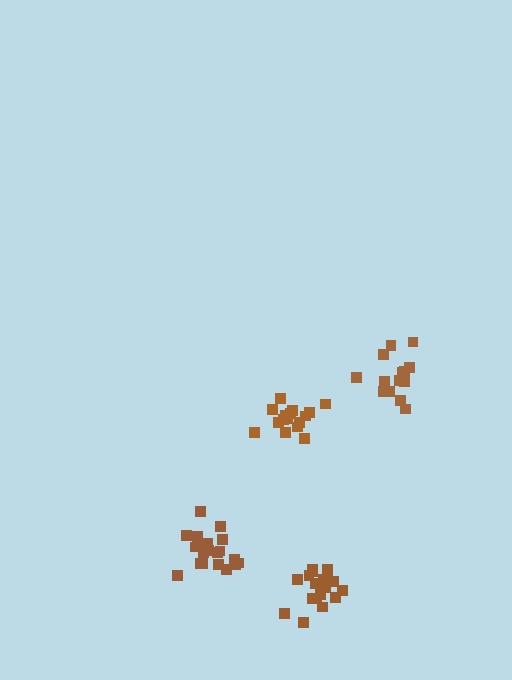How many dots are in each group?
Group 1: 15 dots, Group 2: 16 dots, Group 3: 20 dots, Group 4: 18 dots (69 total).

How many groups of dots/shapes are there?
There are 4 groups.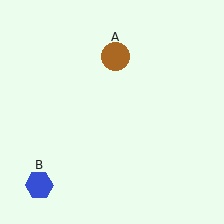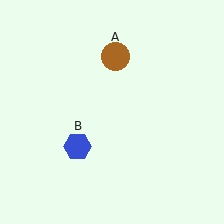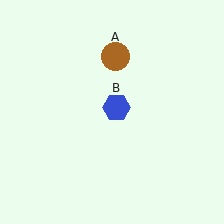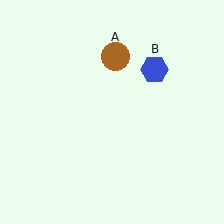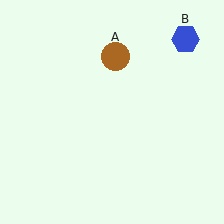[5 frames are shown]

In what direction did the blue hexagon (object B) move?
The blue hexagon (object B) moved up and to the right.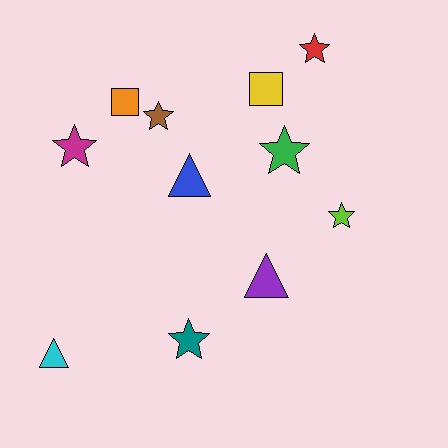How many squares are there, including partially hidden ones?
There are 2 squares.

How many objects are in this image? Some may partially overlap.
There are 11 objects.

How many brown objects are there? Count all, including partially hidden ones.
There is 1 brown object.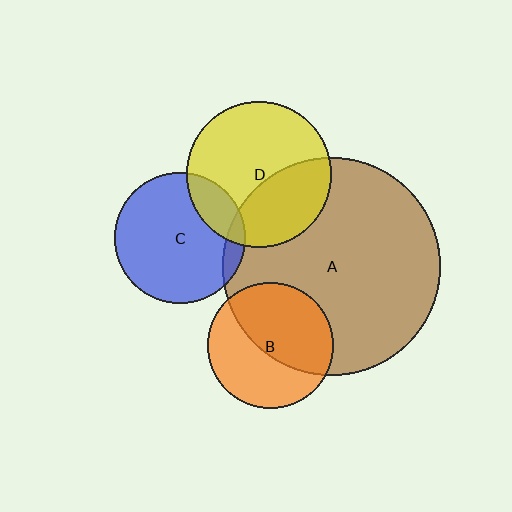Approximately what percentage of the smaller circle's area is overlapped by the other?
Approximately 10%.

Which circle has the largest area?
Circle A (brown).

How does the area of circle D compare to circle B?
Approximately 1.3 times.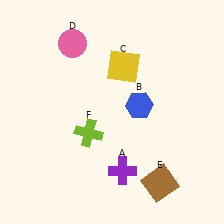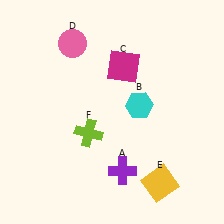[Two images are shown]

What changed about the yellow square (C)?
In Image 1, C is yellow. In Image 2, it changed to magenta.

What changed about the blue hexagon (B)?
In Image 1, B is blue. In Image 2, it changed to cyan.